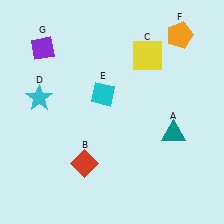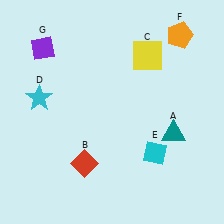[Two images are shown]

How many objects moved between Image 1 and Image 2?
1 object moved between the two images.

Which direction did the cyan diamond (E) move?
The cyan diamond (E) moved down.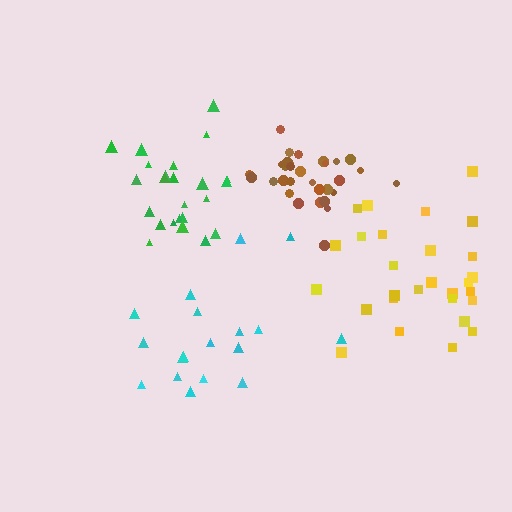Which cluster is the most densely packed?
Brown.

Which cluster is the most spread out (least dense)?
Cyan.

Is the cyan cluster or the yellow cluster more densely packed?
Yellow.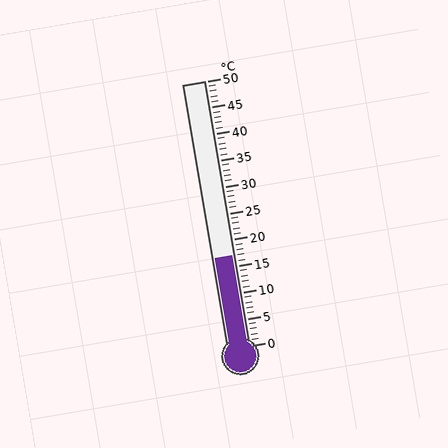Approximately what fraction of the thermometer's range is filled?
The thermometer is filled to approximately 35% of its range.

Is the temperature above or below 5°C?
The temperature is above 5°C.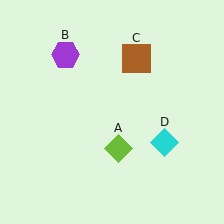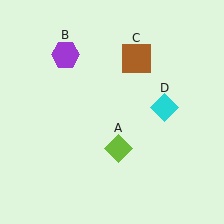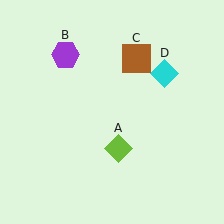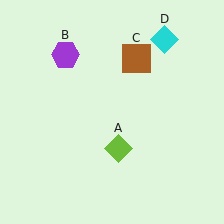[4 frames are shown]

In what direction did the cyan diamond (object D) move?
The cyan diamond (object D) moved up.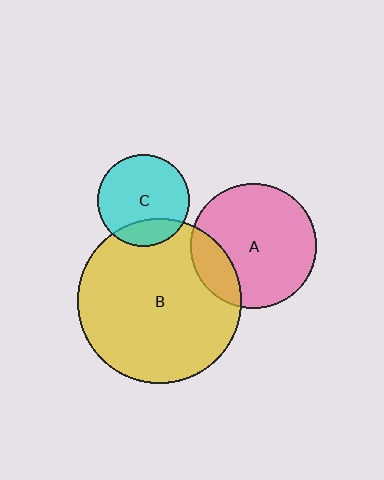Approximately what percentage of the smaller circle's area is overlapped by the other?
Approximately 20%.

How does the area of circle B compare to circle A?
Approximately 1.7 times.